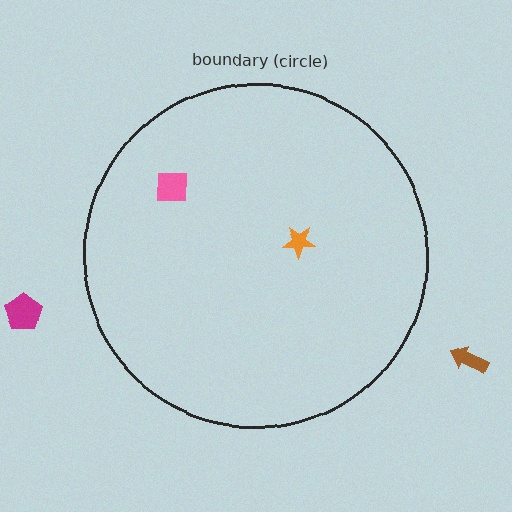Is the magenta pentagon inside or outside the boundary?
Outside.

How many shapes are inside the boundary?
2 inside, 2 outside.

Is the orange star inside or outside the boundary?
Inside.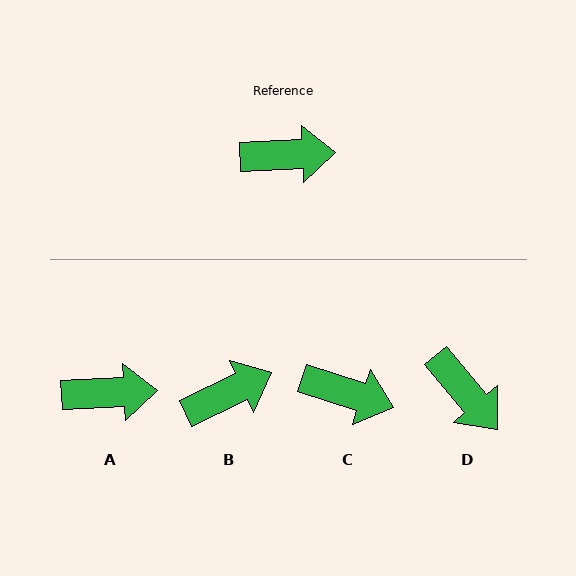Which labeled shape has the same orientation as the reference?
A.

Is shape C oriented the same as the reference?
No, it is off by about 21 degrees.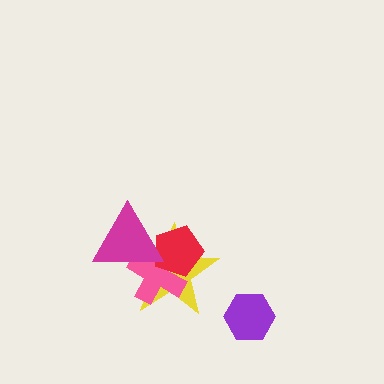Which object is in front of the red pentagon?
The magenta triangle is in front of the red pentagon.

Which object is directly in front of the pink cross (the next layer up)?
The red pentagon is directly in front of the pink cross.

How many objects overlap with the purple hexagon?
0 objects overlap with the purple hexagon.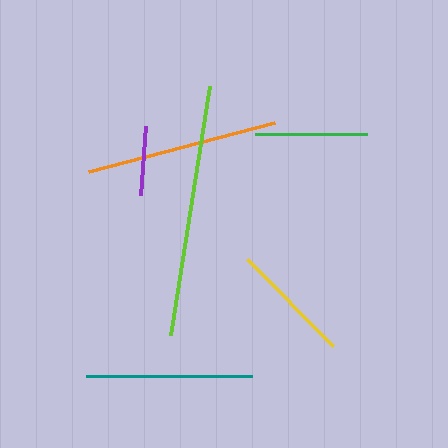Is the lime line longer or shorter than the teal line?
The lime line is longer than the teal line.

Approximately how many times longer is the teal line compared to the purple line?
The teal line is approximately 2.4 times the length of the purple line.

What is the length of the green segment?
The green segment is approximately 112 pixels long.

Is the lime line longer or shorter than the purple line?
The lime line is longer than the purple line.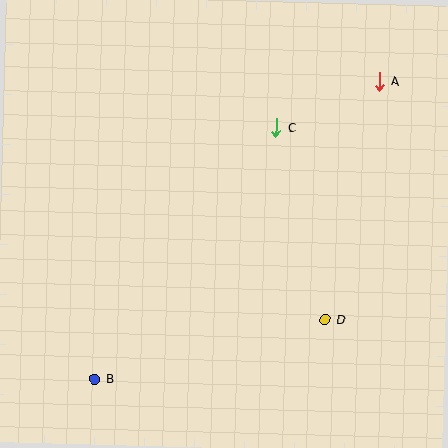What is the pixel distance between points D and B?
The distance between D and B is 238 pixels.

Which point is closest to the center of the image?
Point C at (276, 128) is closest to the center.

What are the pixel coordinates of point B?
Point B is at (94, 379).